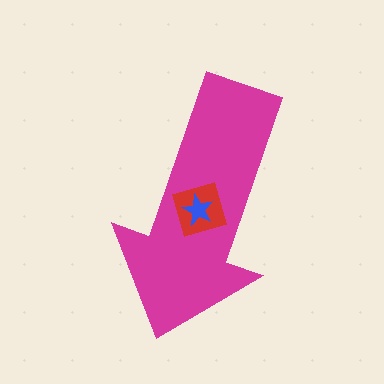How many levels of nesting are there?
3.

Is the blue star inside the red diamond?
Yes.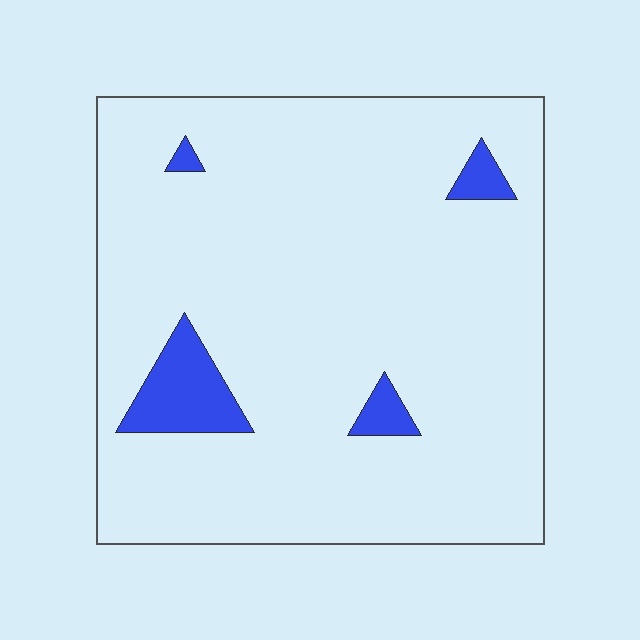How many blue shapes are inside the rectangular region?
4.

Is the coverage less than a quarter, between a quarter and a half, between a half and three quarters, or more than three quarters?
Less than a quarter.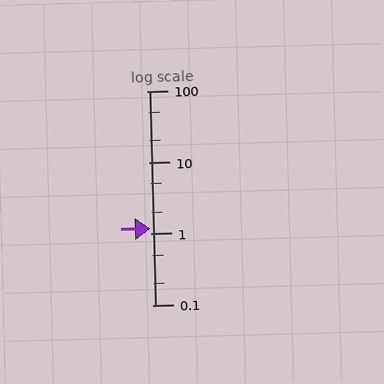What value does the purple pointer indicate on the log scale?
The pointer indicates approximately 1.2.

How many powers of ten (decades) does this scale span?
The scale spans 3 decades, from 0.1 to 100.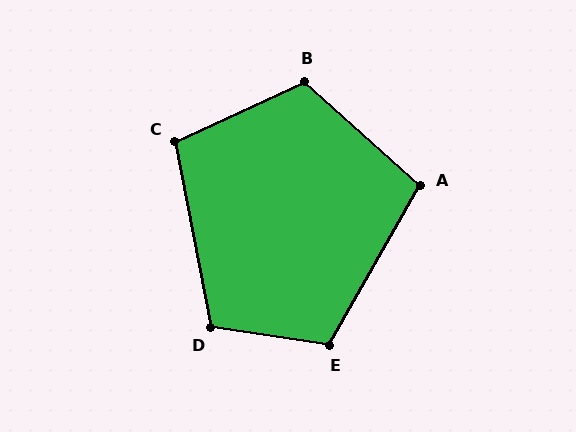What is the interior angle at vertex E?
Approximately 111 degrees (obtuse).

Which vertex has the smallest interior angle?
A, at approximately 102 degrees.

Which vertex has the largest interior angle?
B, at approximately 113 degrees.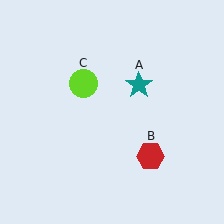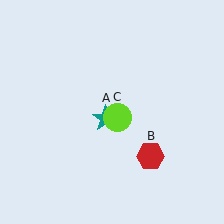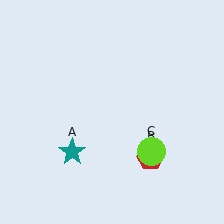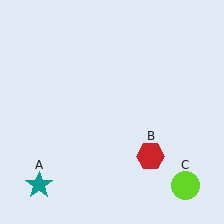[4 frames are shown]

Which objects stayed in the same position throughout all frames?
Red hexagon (object B) remained stationary.